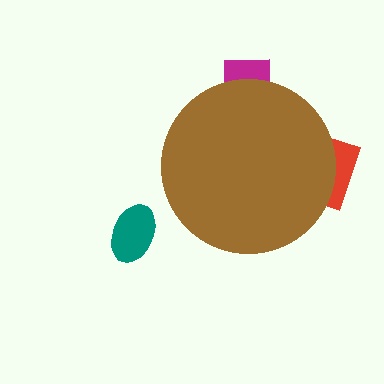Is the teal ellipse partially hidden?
No, the teal ellipse is fully visible.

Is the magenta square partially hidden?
Yes, the magenta square is partially hidden behind the brown circle.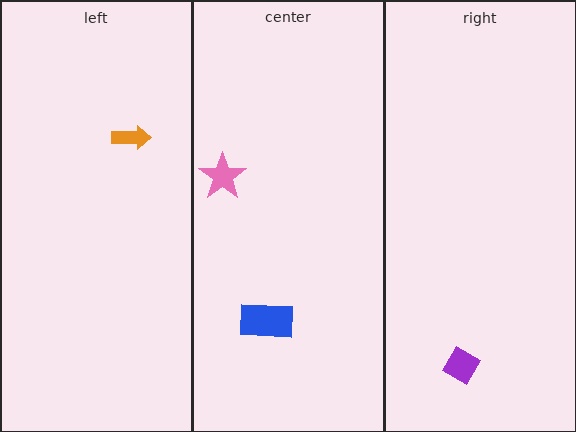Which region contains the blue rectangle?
The center region.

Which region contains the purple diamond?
The right region.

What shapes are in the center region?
The pink star, the blue rectangle.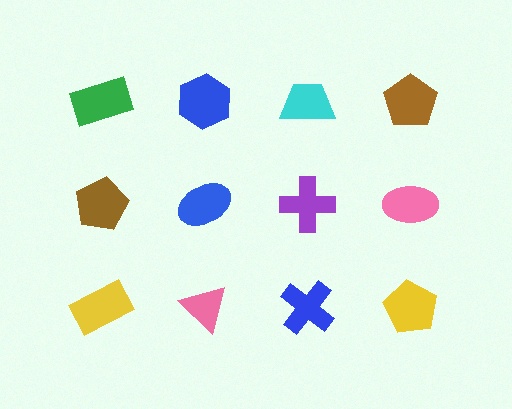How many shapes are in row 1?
4 shapes.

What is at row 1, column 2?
A blue hexagon.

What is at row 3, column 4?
A yellow pentagon.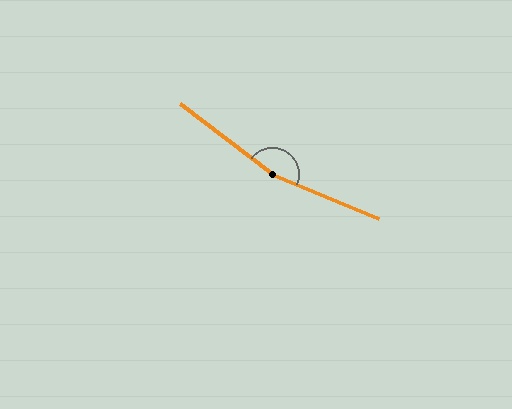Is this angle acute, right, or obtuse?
It is obtuse.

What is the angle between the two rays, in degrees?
Approximately 165 degrees.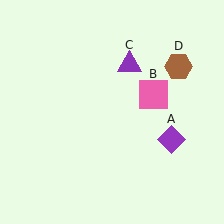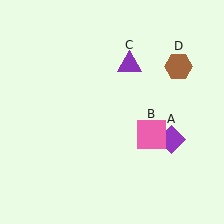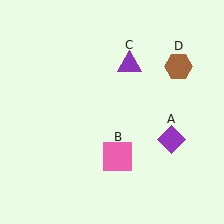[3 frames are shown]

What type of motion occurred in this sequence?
The pink square (object B) rotated clockwise around the center of the scene.